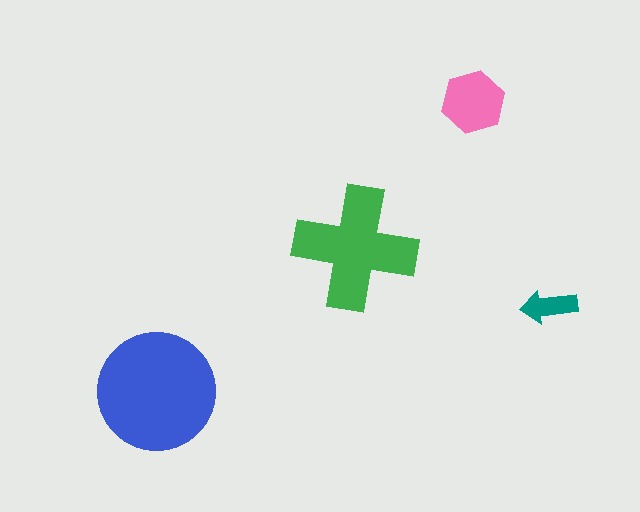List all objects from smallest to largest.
The teal arrow, the pink hexagon, the green cross, the blue circle.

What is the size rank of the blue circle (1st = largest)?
1st.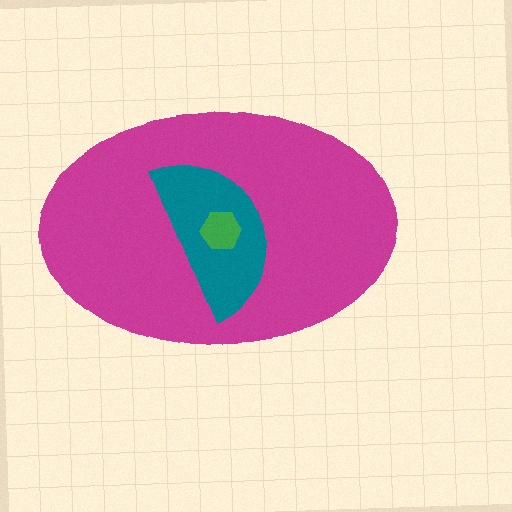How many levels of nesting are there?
3.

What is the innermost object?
The green hexagon.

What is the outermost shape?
The magenta ellipse.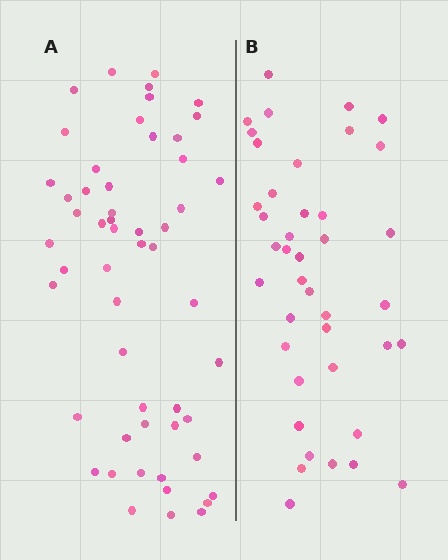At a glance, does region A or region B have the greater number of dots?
Region A (the left region) has more dots.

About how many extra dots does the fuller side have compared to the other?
Region A has approximately 15 more dots than region B.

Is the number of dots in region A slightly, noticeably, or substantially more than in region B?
Region A has noticeably more, but not dramatically so. The ratio is roughly 1.3 to 1.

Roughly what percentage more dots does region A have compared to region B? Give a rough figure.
About 30% more.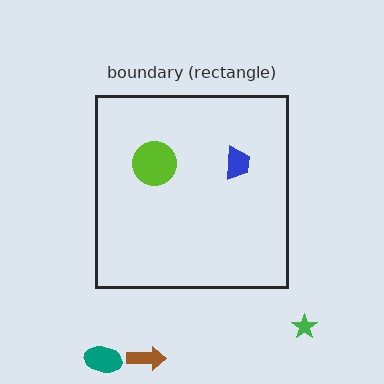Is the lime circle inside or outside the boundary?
Inside.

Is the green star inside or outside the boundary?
Outside.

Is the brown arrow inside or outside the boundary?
Outside.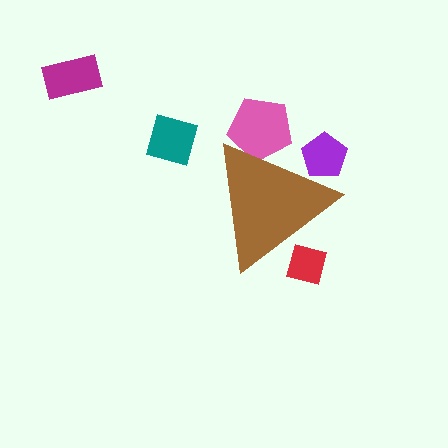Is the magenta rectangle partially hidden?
No, the magenta rectangle is fully visible.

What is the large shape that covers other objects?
A brown triangle.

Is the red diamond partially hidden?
Yes, the red diamond is partially hidden behind the brown triangle.